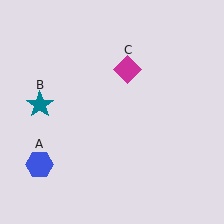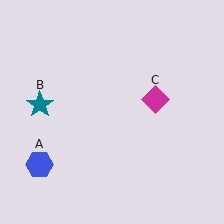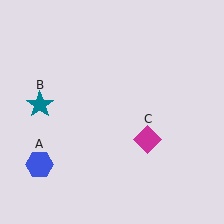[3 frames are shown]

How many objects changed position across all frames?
1 object changed position: magenta diamond (object C).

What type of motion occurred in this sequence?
The magenta diamond (object C) rotated clockwise around the center of the scene.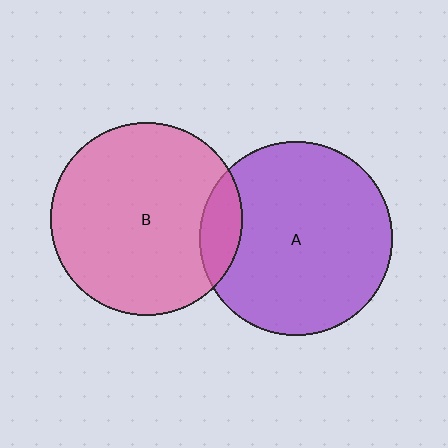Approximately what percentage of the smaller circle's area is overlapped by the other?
Approximately 10%.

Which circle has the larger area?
Circle A (purple).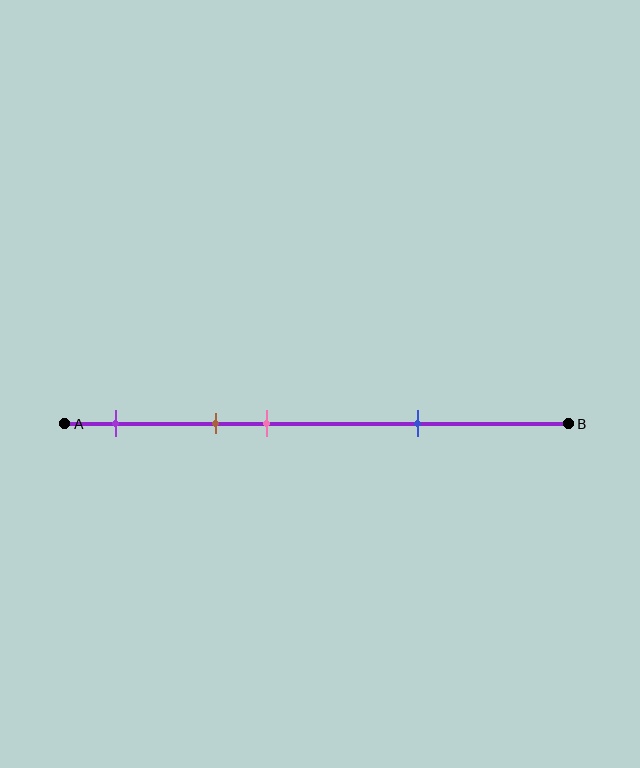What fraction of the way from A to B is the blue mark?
The blue mark is approximately 70% (0.7) of the way from A to B.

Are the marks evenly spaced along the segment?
No, the marks are not evenly spaced.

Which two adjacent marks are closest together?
The brown and pink marks are the closest adjacent pair.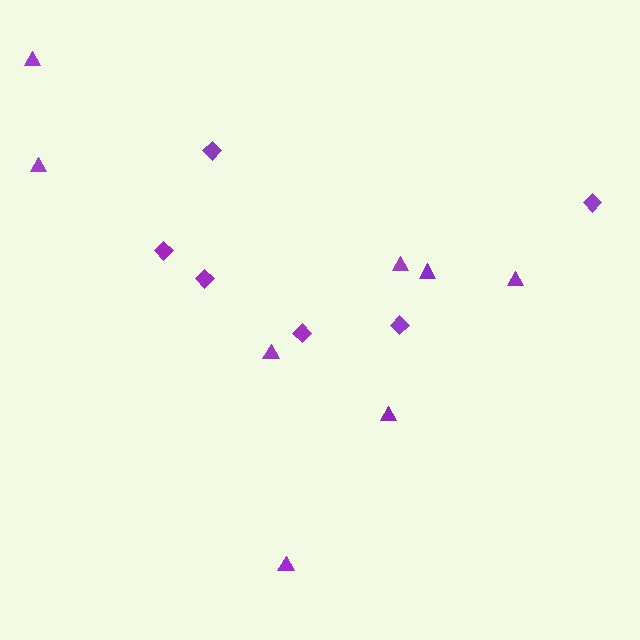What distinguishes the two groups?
There are 2 groups: one group of diamonds (6) and one group of triangles (8).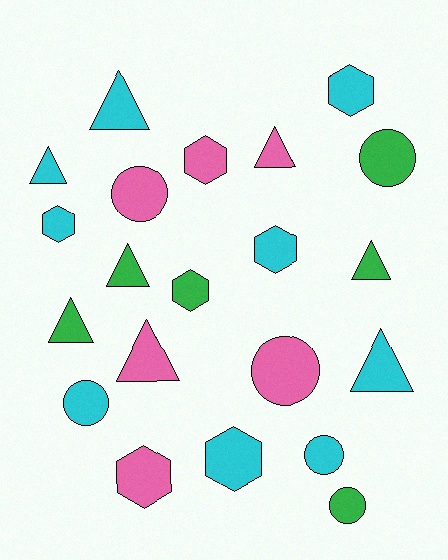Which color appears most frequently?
Cyan, with 9 objects.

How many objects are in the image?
There are 21 objects.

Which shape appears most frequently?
Triangle, with 8 objects.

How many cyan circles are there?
There are 2 cyan circles.